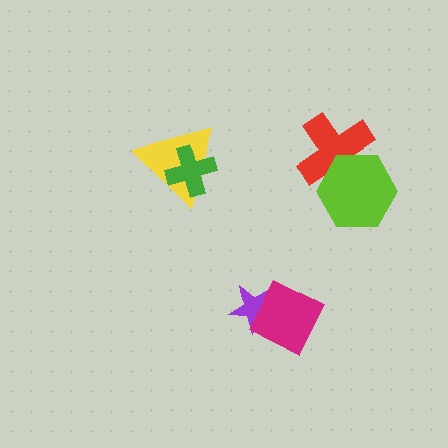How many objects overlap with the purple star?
1 object overlaps with the purple star.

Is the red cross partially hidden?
Yes, it is partially covered by another shape.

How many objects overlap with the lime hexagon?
1 object overlaps with the lime hexagon.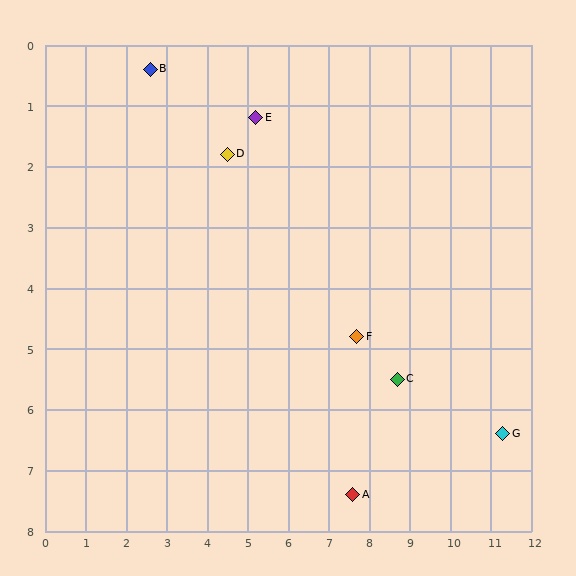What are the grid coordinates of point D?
Point D is at approximately (4.5, 1.8).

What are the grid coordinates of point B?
Point B is at approximately (2.6, 0.4).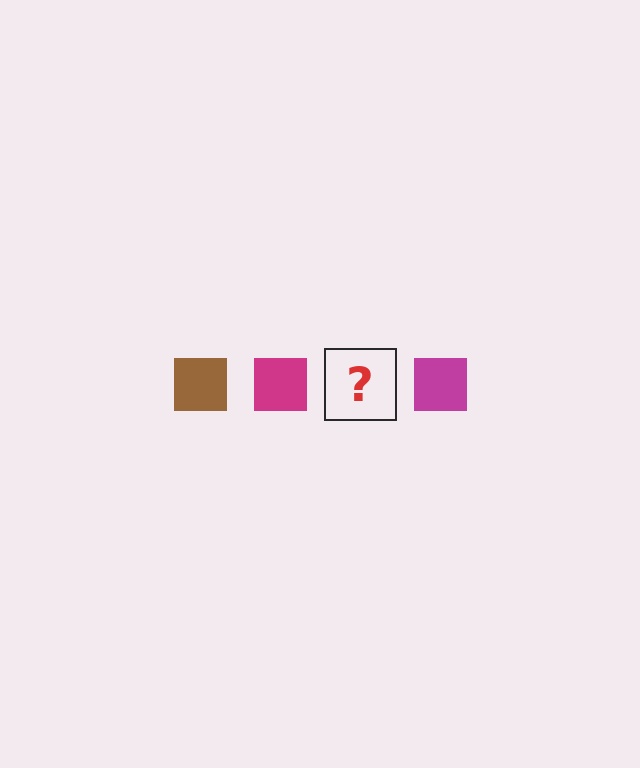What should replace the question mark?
The question mark should be replaced with a brown square.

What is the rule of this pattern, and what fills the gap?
The rule is that the pattern cycles through brown, magenta squares. The gap should be filled with a brown square.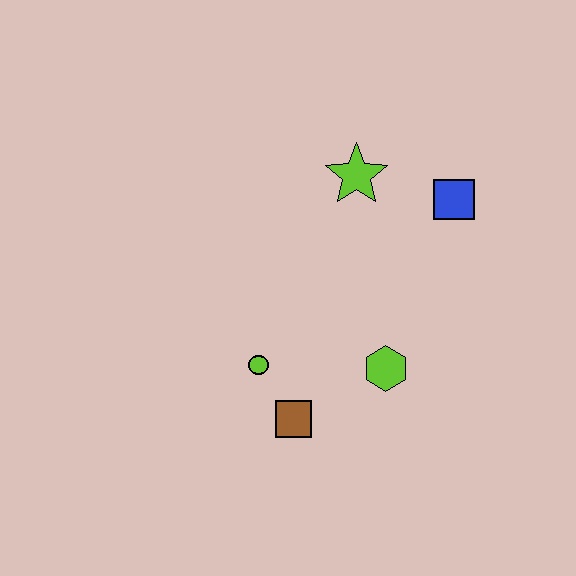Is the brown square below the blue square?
Yes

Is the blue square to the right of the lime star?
Yes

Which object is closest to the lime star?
The blue square is closest to the lime star.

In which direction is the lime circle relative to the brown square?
The lime circle is above the brown square.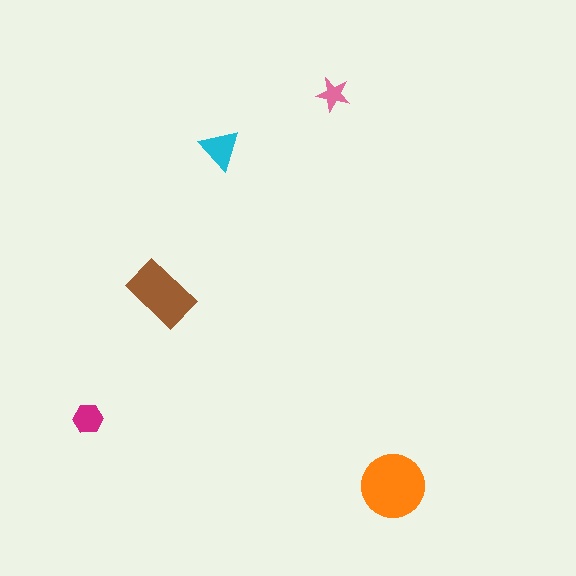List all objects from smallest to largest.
The pink star, the magenta hexagon, the cyan triangle, the brown rectangle, the orange circle.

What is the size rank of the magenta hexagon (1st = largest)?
4th.